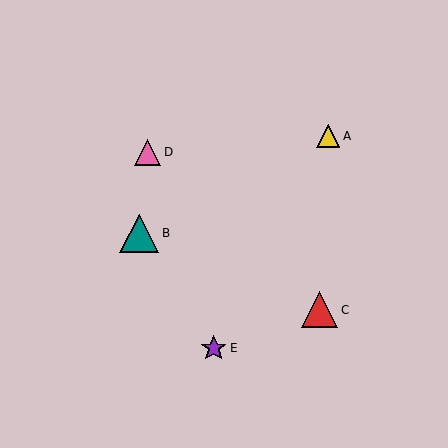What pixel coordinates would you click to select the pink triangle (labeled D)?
Click at (148, 152) to select the pink triangle D.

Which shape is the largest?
The teal triangle (labeled B) is the largest.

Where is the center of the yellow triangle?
The center of the yellow triangle is at (328, 136).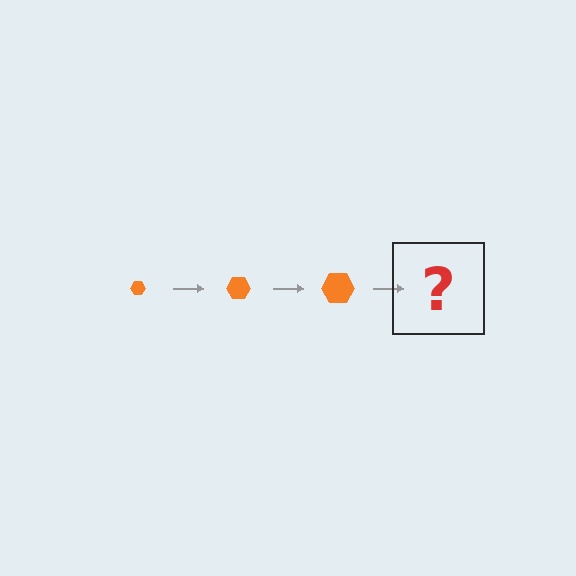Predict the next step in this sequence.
The next step is an orange hexagon, larger than the previous one.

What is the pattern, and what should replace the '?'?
The pattern is that the hexagon gets progressively larger each step. The '?' should be an orange hexagon, larger than the previous one.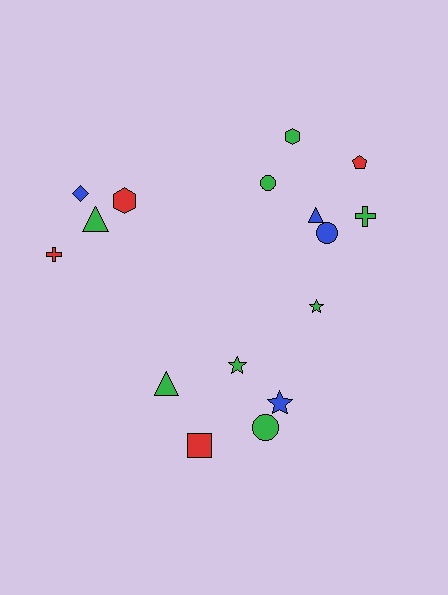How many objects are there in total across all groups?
There are 16 objects.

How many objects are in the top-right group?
There are 7 objects.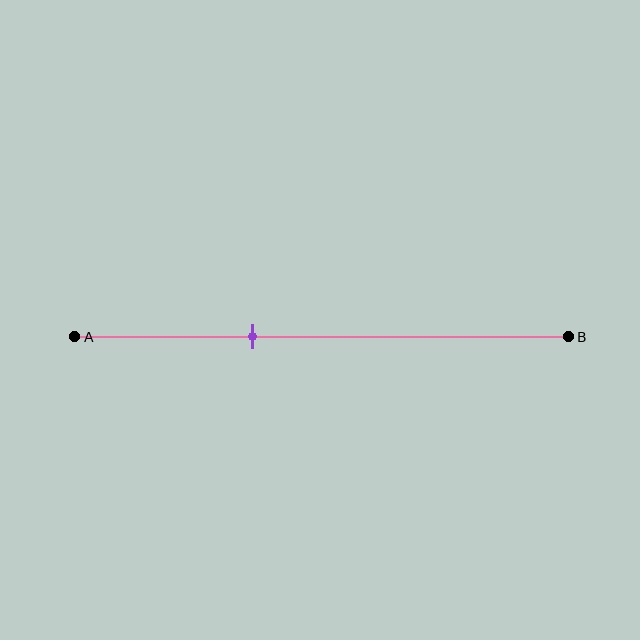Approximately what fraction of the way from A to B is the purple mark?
The purple mark is approximately 35% of the way from A to B.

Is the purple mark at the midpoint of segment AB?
No, the mark is at about 35% from A, not at the 50% midpoint.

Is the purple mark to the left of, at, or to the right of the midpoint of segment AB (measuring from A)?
The purple mark is to the left of the midpoint of segment AB.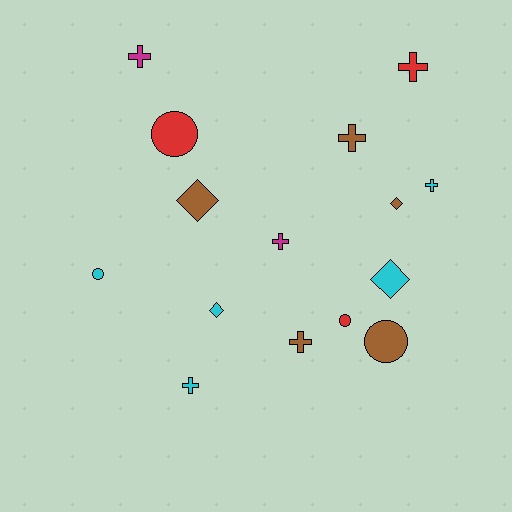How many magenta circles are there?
There are no magenta circles.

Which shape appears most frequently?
Cross, with 7 objects.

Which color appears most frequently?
Cyan, with 5 objects.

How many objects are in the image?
There are 15 objects.